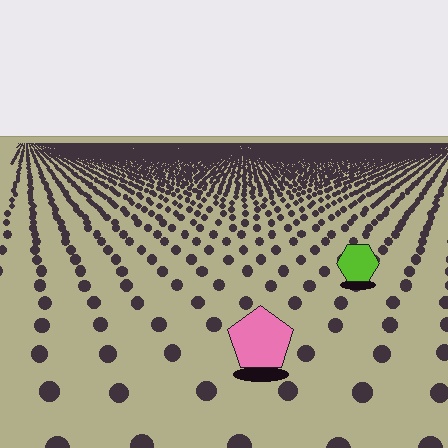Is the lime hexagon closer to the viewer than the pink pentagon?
No. The pink pentagon is closer — you can tell from the texture gradient: the ground texture is coarser near it.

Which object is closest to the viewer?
The pink pentagon is closest. The texture marks near it are larger and more spread out.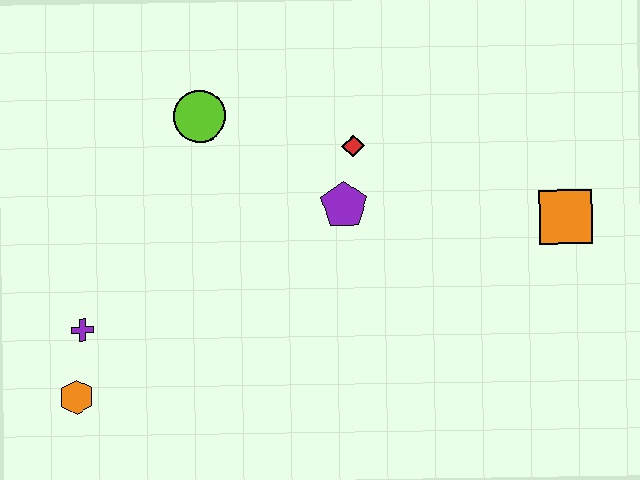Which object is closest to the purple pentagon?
The red diamond is closest to the purple pentagon.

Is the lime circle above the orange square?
Yes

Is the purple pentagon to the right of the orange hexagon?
Yes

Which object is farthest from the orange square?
The orange hexagon is farthest from the orange square.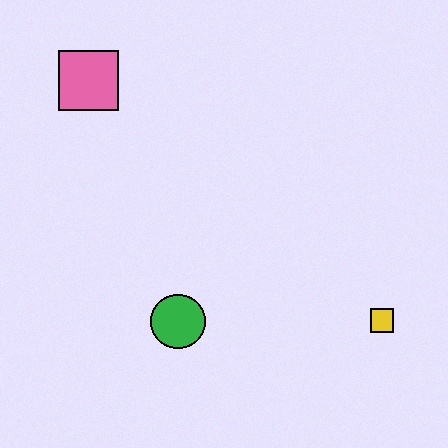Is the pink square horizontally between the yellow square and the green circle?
No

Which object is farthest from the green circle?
The pink square is farthest from the green circle.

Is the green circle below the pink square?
Yes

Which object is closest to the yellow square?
The green circle is closest to the yellow square.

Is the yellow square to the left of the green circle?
No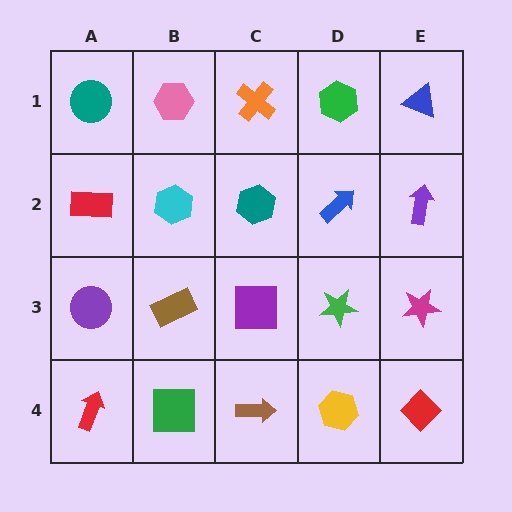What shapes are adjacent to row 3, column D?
A blue arrow (row 2, column D), a yellow hexagon (row 4, column D), a purple square (row 3, column C), a magenta star (row 3, column E).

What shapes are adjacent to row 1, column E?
A purple arrow (row 2, column E), a green hexagon (row 1, column D).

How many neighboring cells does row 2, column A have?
3.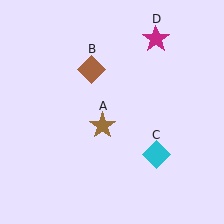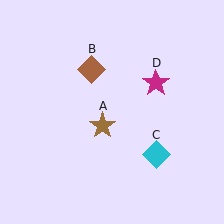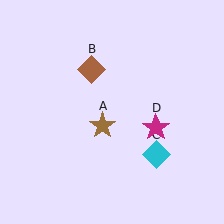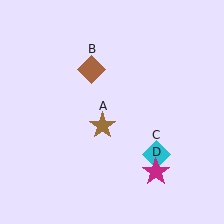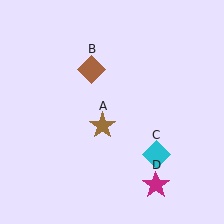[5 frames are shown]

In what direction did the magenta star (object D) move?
The magenta star (object D) moved down.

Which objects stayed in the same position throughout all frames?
Brown star (object A) and brown diamond (object B) and cyan diamond (object C) remained stationary.